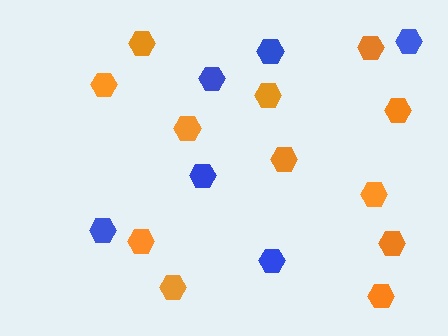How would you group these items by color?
There are 2 groups: one group of blue hexagons (6) and one group of orange hexagons (12).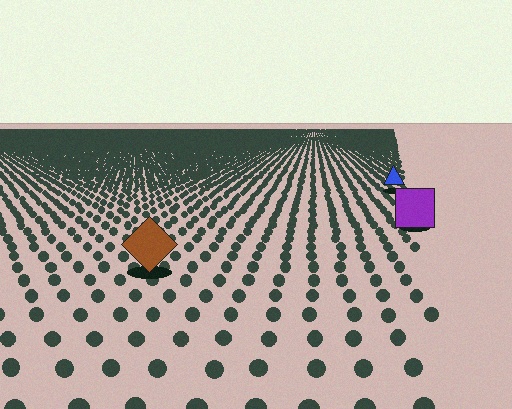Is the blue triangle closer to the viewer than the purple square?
No. The purple square is closer — you can tell from the texture gradient: the ground texture is coarser near it.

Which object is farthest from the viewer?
The blue triangle is farthest from the viewer. It appears smaller and the ground texture around it is denser.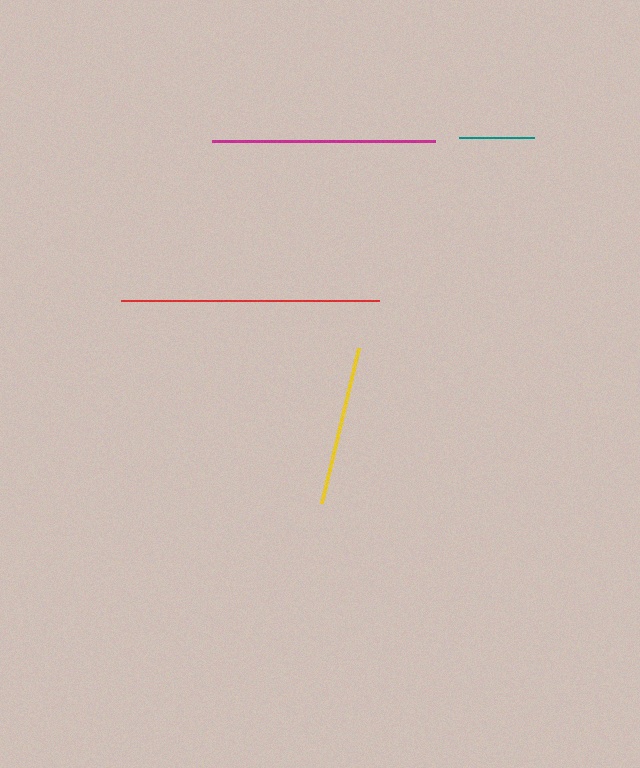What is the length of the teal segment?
The teal segment is approximately 75 pixels long.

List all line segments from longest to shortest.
From longest to shortest: red, magenta, yellow, teal.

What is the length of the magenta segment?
The magenta segment is approximately 224 pixels long.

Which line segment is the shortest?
The teal line is the shortest at approximately 75 pixels.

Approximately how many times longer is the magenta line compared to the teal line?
The magenta line is approximately 3.0 times the length of the teal line.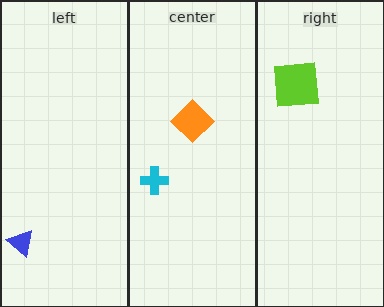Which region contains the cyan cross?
The center region.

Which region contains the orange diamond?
The center region.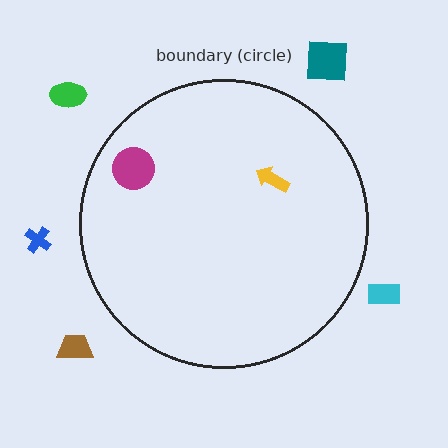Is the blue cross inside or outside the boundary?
Outside.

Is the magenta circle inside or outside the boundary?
Inside.